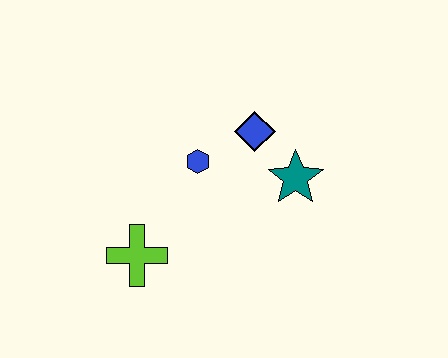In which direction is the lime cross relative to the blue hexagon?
The lime cross is below the blue hexagon.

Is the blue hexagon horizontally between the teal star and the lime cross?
Yes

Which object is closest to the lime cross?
The blue hexagon is closest to the lime cross.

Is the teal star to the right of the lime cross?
Yes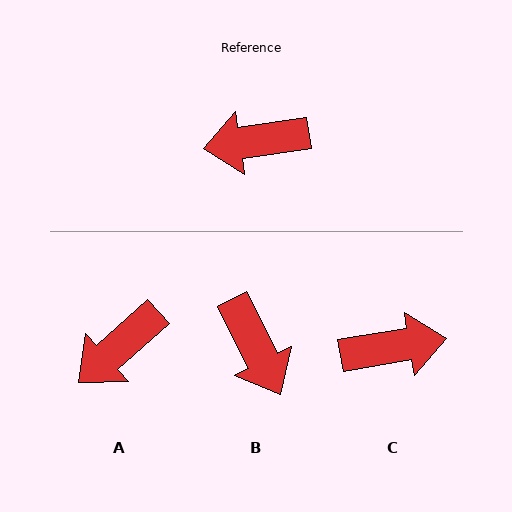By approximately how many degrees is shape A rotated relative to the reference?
Approximately 34 degrees counter-clockwise.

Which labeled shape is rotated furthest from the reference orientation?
C, about 179 degrees away.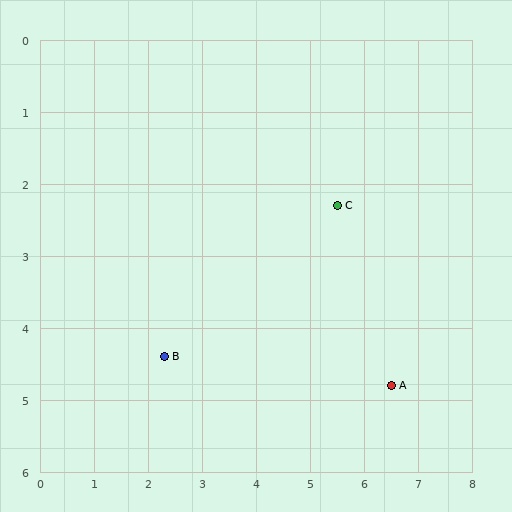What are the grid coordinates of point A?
Point A is at approximately (6.5, 4.8).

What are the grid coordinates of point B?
Point B is at approximately (2.3, 4.4).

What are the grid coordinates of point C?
Point C is at approximately (5.5, 2.3).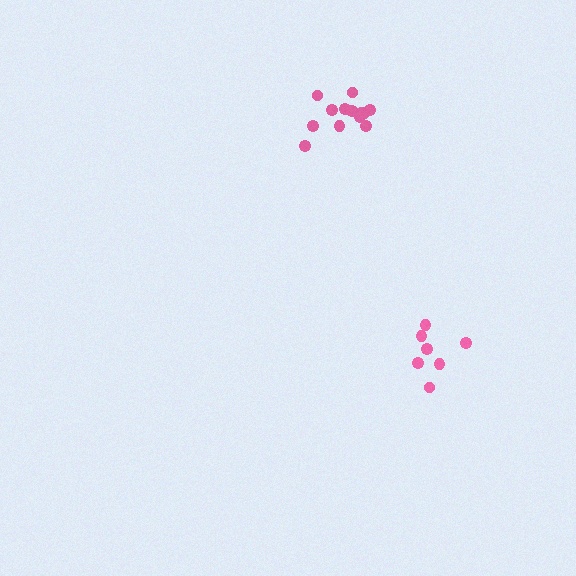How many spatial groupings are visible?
There are 2 spatial groupings.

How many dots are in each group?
Group 1: 7 dots, Group 2: 13 dots (20 total).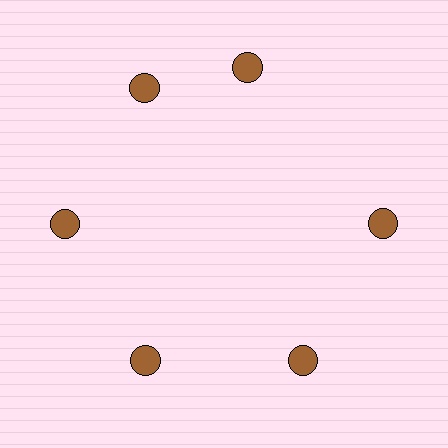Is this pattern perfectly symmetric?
No. The 6 brown circles are arranged in a ring, but one element near the 1 o'clock position is rotated out of alignment along the ring, breaking the 6-fold rotational symmetry.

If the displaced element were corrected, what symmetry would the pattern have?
It would have 6-fold rotational symmetry — the pattern would map onto itself every 60 degrees.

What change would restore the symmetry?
The symmetry would be restored by rotating it back into even spacing with its neighbors so that all 6 circles sit at equal angles and equal distance from the center.